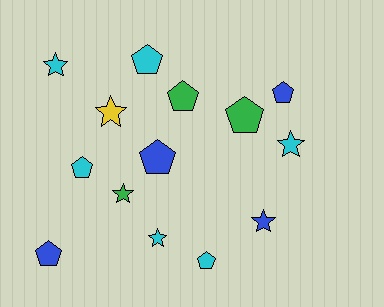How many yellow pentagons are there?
There are no yellow pentagons.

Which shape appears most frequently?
Pentagon, with 8 objects.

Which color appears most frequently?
Cyan, with 6 objects.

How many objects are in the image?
There are 14 objects.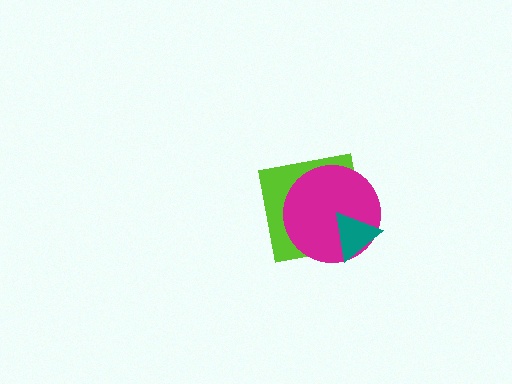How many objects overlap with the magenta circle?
2 objects overlap with the magenta circle.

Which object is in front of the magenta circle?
The teal triangle is in front of the magenta circle.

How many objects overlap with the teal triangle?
2 objects overlap with the teal triangle.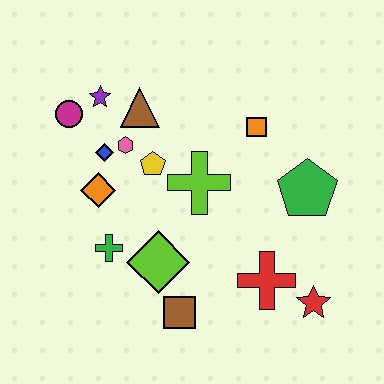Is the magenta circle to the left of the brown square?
Yes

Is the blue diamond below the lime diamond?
No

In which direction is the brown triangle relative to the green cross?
The brown triangle is above the green cross.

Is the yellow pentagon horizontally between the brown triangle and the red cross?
Yes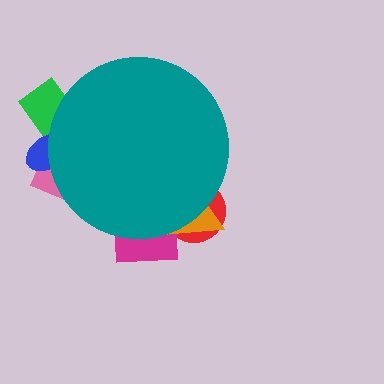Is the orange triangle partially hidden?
Yes, the orange triangle is partially hidden behind the teal circle.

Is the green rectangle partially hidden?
Yes, the green rectangle is partially hidden behind the teal circle.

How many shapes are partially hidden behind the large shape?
6 shapes are partially hidden.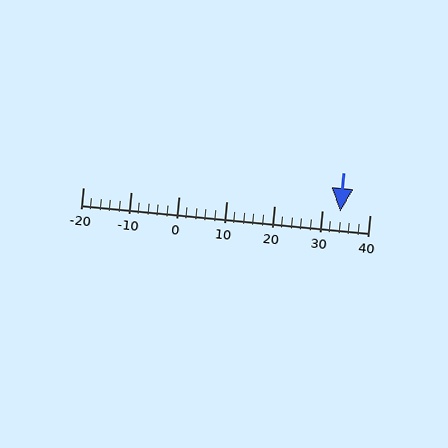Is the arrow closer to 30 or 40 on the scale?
The arrow is closer to 30.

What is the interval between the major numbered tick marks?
The major tick marks are spaced 10 units apart.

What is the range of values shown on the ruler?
The ruler shows values from -20 to 40.